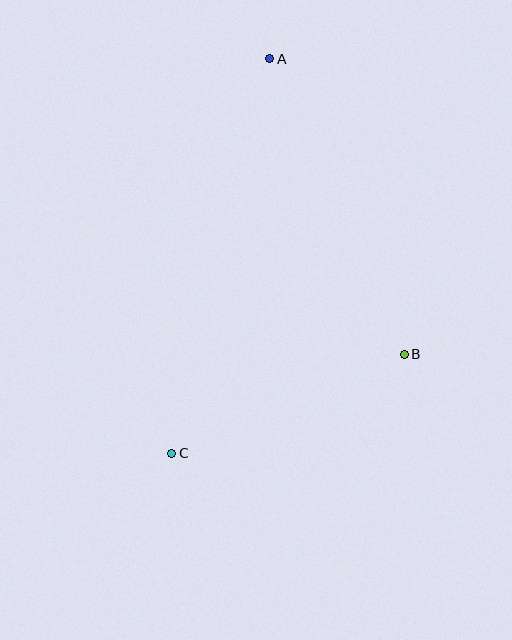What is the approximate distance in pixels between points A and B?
The distance between A and B is approximately 325 pixels.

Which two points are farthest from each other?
Points A and C are farthest from each other.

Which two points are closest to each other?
Points B and C are closest to each other.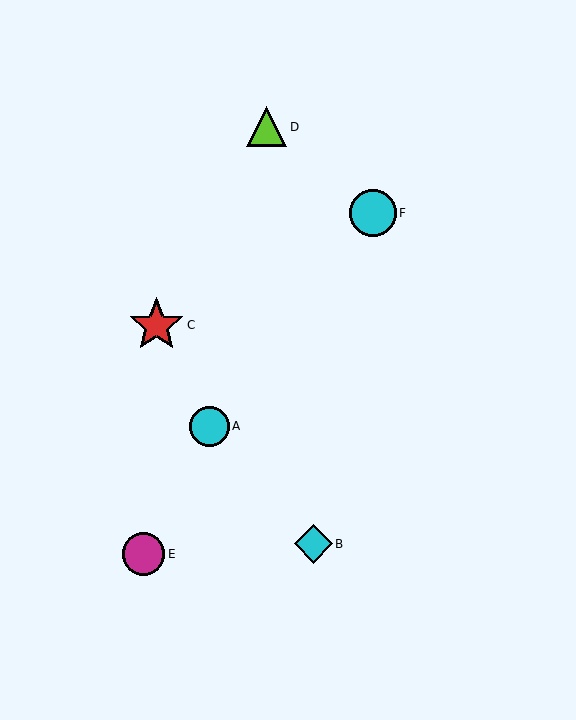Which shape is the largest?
The red star (labeled C) is the largest.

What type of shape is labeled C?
Shape C is a red star.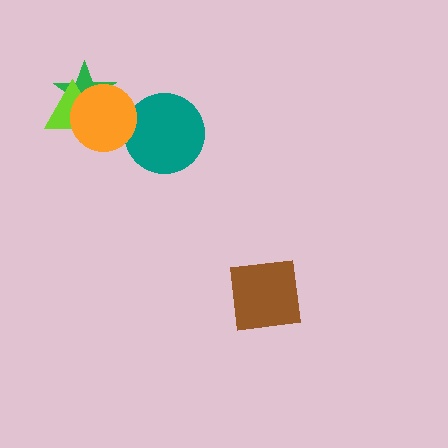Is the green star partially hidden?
Yes, it is partially covered by another shape.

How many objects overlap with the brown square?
0 objects overlap with the brown square.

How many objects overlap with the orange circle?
3 objects overlap with the orange circle.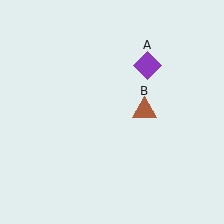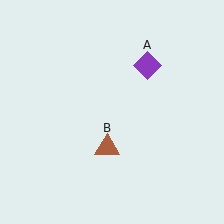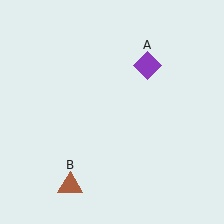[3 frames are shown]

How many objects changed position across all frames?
1 object changed position: brown triangle (object B).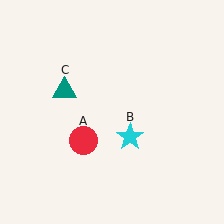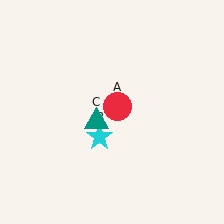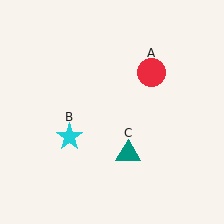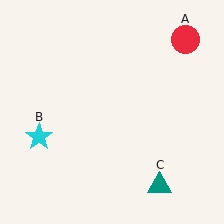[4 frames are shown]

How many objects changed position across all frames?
3 objects changed position: red circle (object A), cyan star (object B), teal triangle (object C).